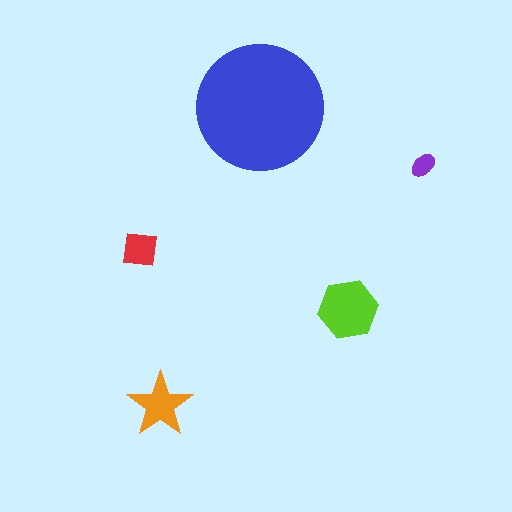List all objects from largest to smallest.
The blue circle, the lime hexagon, the orange star, the red square, the purple ellipse.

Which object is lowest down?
The orange star is bottommost.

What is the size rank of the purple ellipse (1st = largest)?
5th.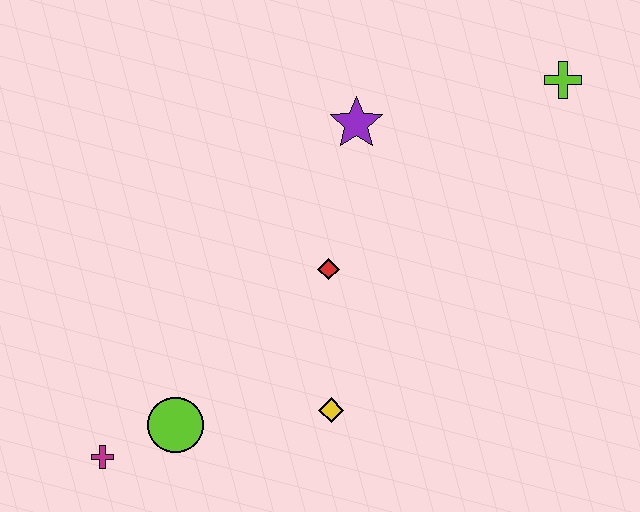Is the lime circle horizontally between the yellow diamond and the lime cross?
No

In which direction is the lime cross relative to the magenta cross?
The lime cross is to the right of the magenta cross.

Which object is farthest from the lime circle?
The lime cross is farthest from the lime circle.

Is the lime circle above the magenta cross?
Yes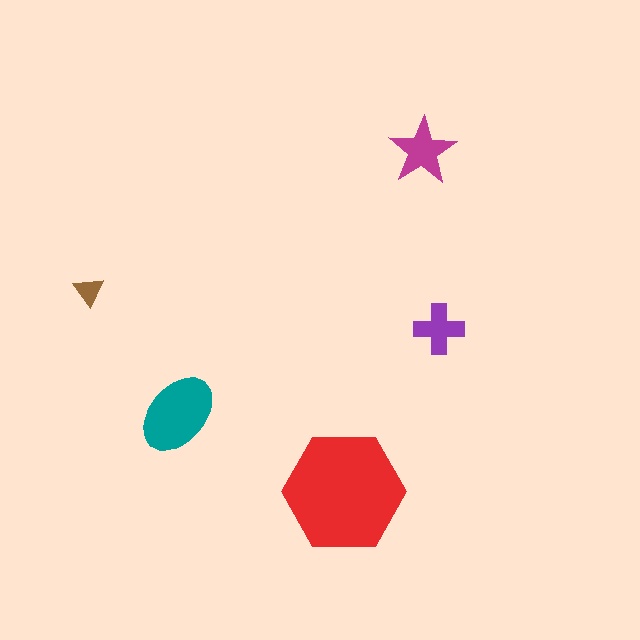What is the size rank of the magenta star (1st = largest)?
3rd.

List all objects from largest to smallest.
The red hexagon, the teal ellipse, the magenta star, the purple cross, the brown triangle.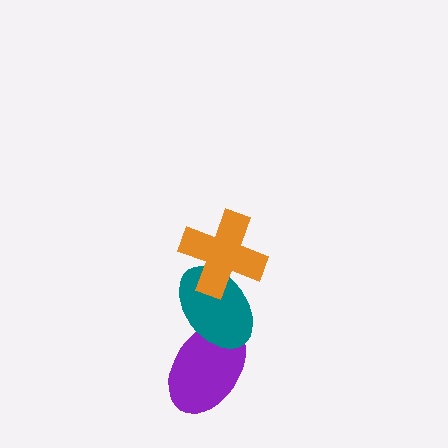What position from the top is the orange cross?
The orange cross is 1st from the top.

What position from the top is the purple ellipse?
The purple ellipse is 3rd from the top.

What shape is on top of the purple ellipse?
The teal ellipse is on top of the purple ellipse.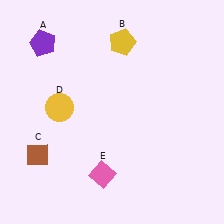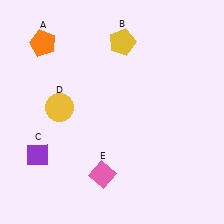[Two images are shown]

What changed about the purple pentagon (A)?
In Image 1, A is purple. In Image 2, it changed to orange.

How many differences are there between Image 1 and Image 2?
There are 2 differences between the two images.